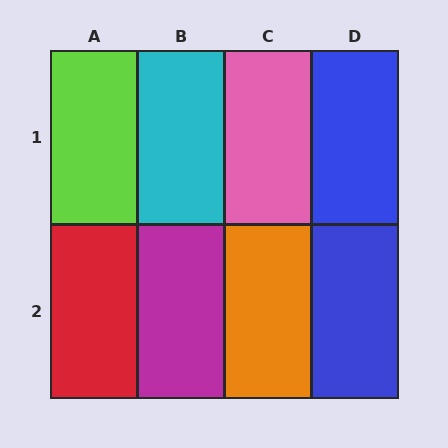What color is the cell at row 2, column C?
Orange.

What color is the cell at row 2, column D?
Blue.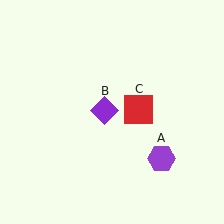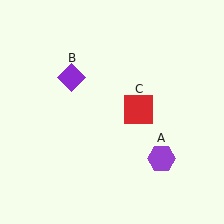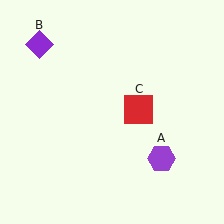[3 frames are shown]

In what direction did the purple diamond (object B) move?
The purple diamond (object B) moved up and to the left.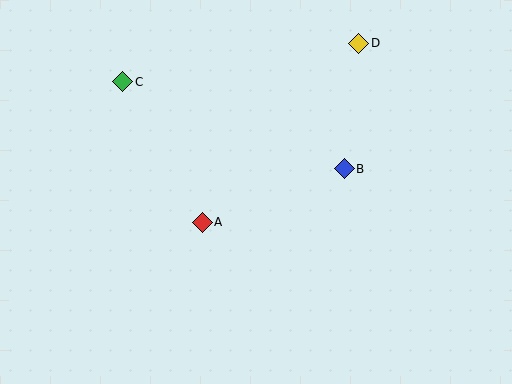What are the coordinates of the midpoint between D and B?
The midpoint between D and B is at (351, 106).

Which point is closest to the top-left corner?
Point C is closest to the top-left corner.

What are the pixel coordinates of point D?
Point D is at (359, 43).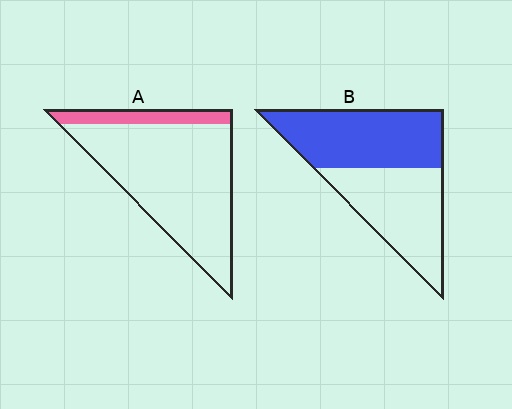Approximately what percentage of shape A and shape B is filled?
A is approximately 15% and B is approximately 50%.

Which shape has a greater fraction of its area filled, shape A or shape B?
Shape B.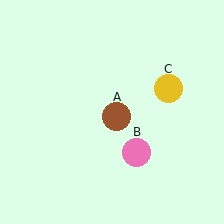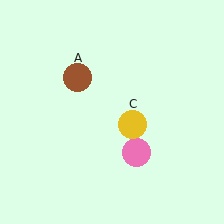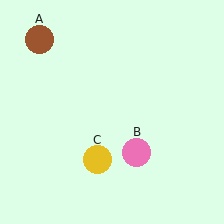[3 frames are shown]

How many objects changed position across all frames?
2 objects changed position: brown circle (object A), yellow circle (object C).